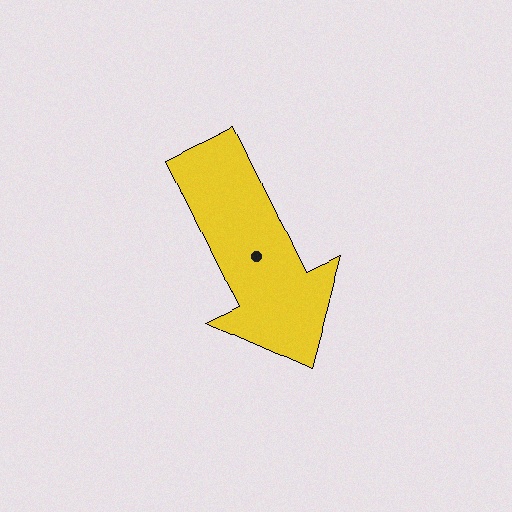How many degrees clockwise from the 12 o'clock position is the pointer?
Approximately 154 degrees.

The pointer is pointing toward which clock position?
Roughly 5 o'clock.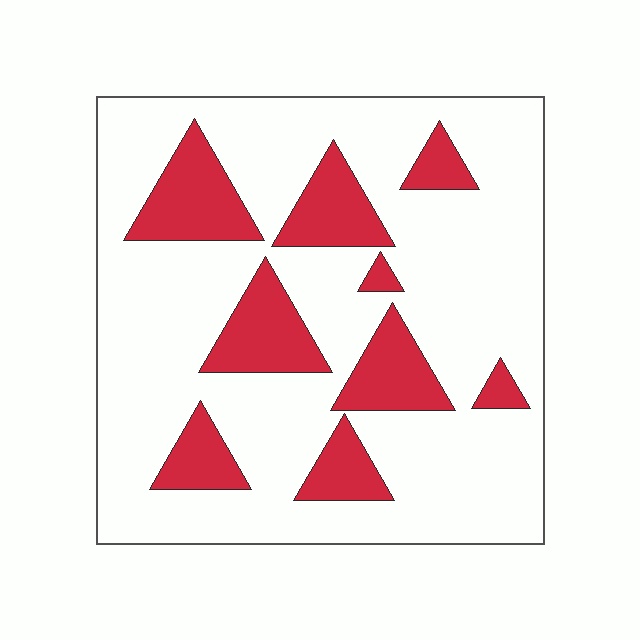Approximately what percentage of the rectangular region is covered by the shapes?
Approximately 20%.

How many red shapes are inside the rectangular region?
9.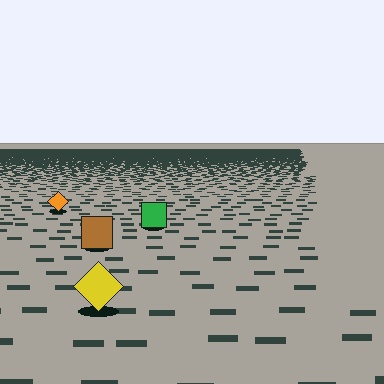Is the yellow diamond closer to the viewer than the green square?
Yes. The yellow diamond is closer — you can tell from the texture gradient: the ground texture is coarser near it.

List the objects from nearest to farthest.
From nearest to farthest: the yellow diamond, the brown square, the green square, the orange diamond.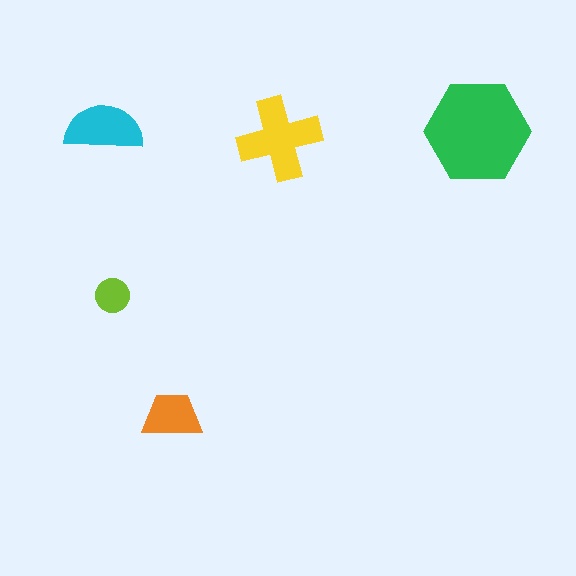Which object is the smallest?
The lime circle.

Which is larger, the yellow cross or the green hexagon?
The green hexagon.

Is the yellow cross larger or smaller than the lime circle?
Larger.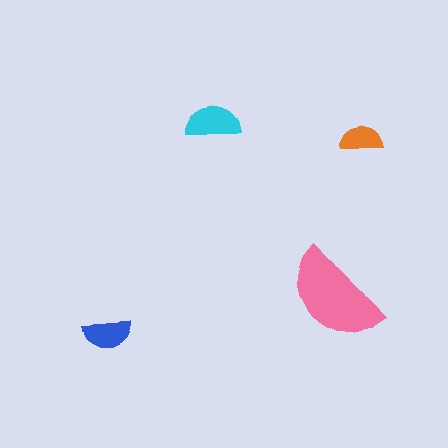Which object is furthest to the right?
The orange semicircle is rightmost.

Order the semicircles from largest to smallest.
the pink one, the cyan one, the blue one, the orange one.